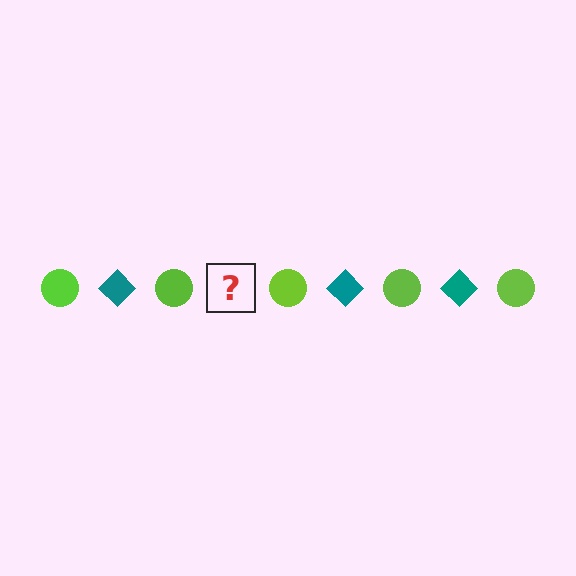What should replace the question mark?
The question mark should be replaced with a teal diamond.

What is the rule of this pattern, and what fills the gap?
The rule is that the pattern alternates between lime circle and teal diamond. The gap should be filled with a teal diamond.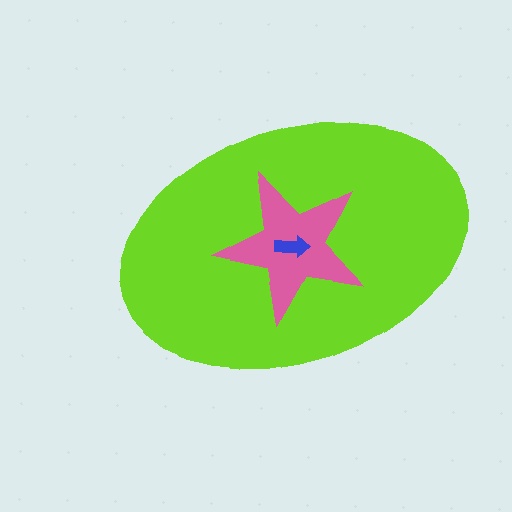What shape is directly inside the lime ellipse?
The pink star.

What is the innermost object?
The blue arrow.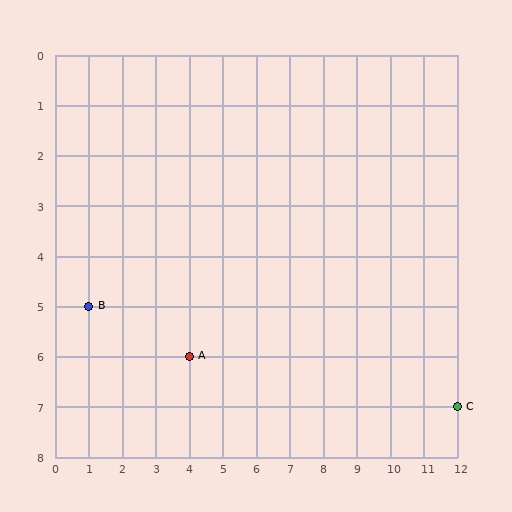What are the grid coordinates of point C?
Point C is at grid coordinates (12, 7).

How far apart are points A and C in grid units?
Points A and C are 8 columns and 1 row apart (about 8.1 grid units diagonally).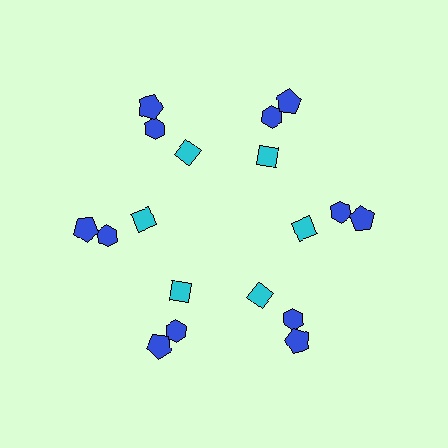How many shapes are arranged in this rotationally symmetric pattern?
There are 18 shapes, arranged in 6 groups of 3.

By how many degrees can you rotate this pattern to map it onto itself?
The pattern maps onto itself every 60 degrees of rotation.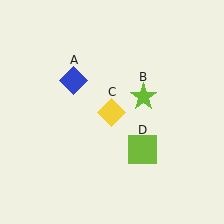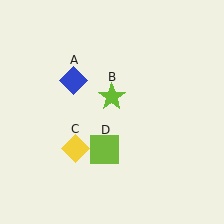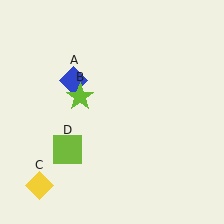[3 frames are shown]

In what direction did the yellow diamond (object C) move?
The yellow diamond (object C) moved down and to the left.